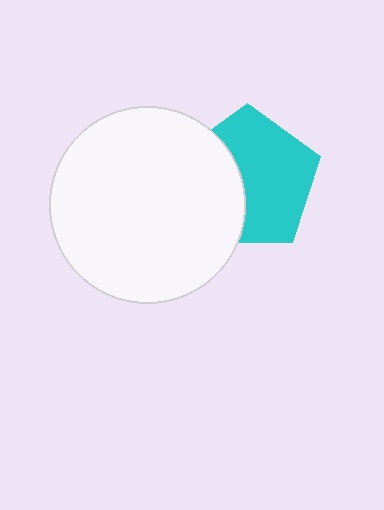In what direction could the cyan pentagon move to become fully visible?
The cyan pentagon could move right. That would shift it out from behind the white circle entirely.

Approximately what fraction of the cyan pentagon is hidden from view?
Roughly 39% of the cyan pentagon is hidden behind the white circle.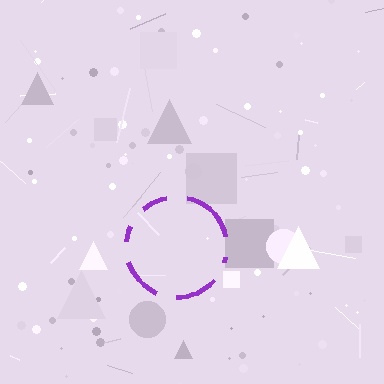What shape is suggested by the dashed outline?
The dashed outline suggests a circle.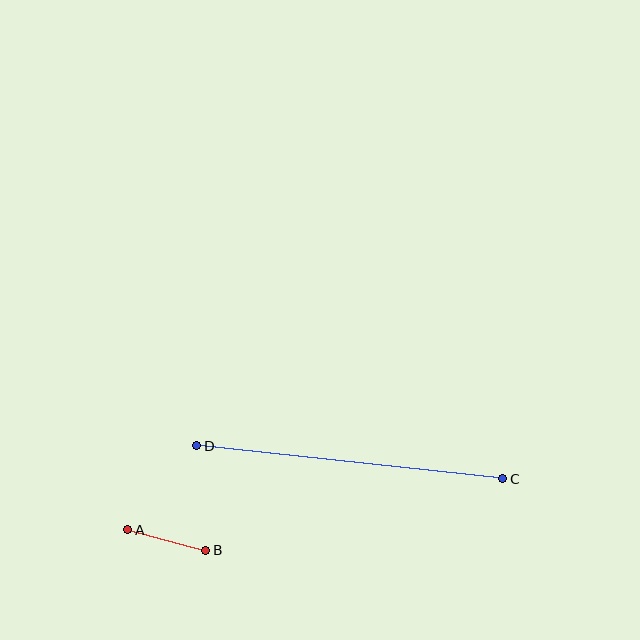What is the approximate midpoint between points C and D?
The midpoint is at approximately (350, 462) pixels.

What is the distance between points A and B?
The distance is approximately 81 pixels.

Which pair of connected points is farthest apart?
Points C and D are farthest apart.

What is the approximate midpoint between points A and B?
The midpoint is at approximately (167, 540) pixels.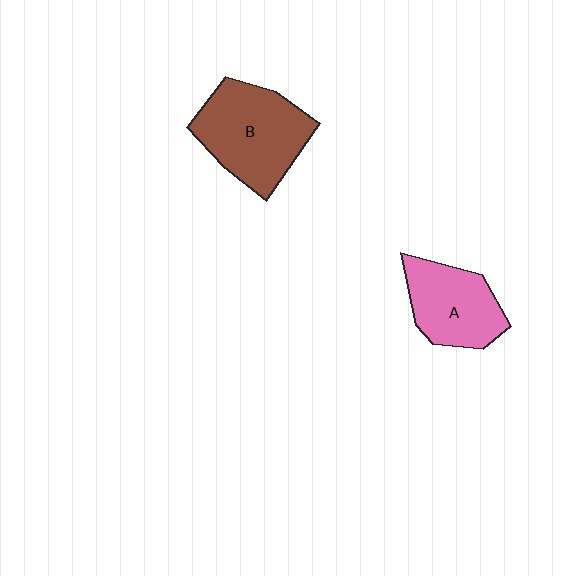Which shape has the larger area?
Shape B (brown).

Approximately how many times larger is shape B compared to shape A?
Approximately 1.3 times.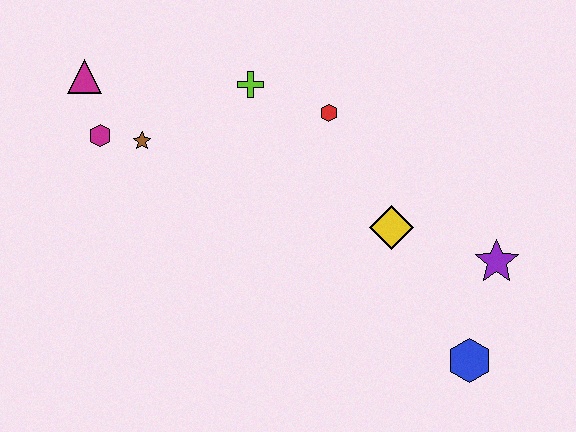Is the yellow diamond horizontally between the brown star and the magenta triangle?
No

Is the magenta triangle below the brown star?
No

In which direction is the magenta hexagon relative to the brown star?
The magenta hexagon is to the left of the brown star.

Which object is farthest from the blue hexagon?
The magenta triangle is farthest from the blue hexagon.